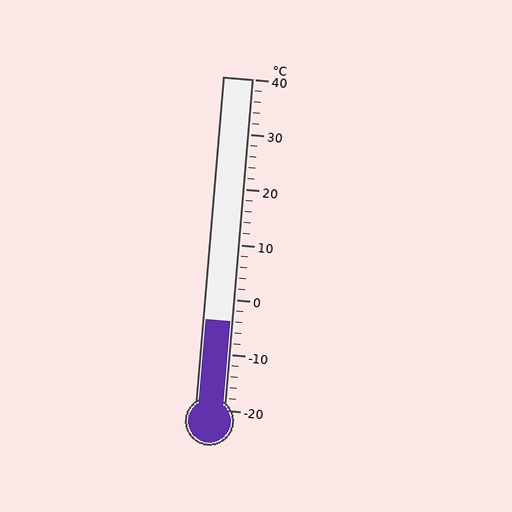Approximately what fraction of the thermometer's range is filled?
The thermometer is filled to approximately 25% of its range.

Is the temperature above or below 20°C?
The temperature is below 20°C.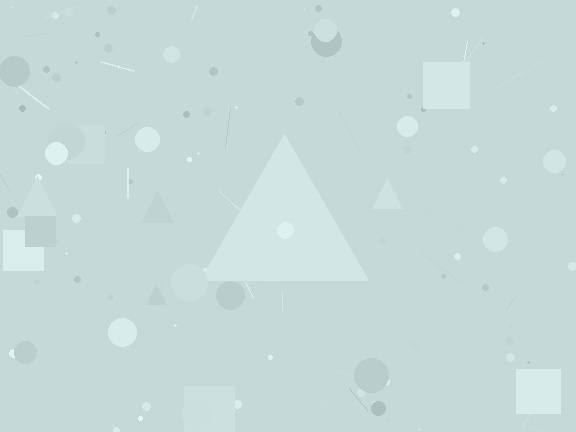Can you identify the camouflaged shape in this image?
The camouflaged shape is a triangle.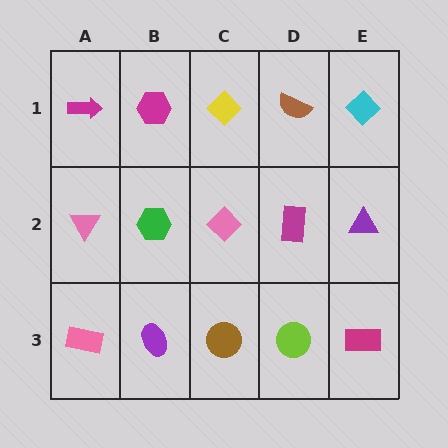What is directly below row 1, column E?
A purple triangle.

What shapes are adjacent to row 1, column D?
A magenta rectangle (row 2, column D), a yellow diamond (row 1, column C), a cyan diamond (row 1, column E).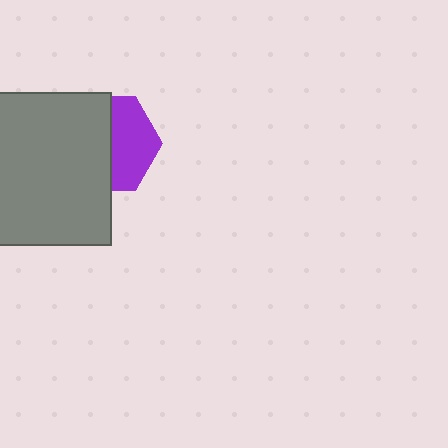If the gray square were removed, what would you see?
You would see the complete purple hexagon.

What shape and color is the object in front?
The object in front is a gray square.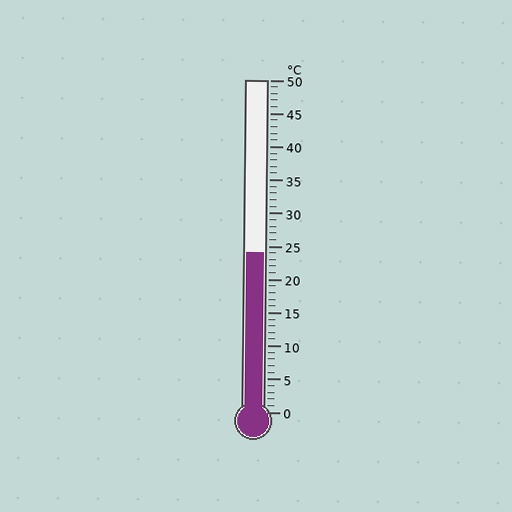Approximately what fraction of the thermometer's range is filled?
The thermometer is filled to approximately 50% of its range.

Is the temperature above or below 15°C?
The temperature is above 15°C.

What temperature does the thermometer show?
The thermometer shows approximately 24°C.